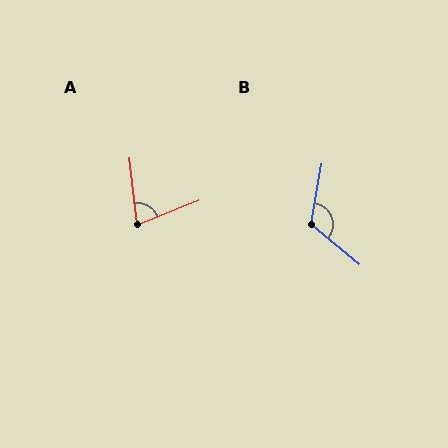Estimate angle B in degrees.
Approximately 120 degrees.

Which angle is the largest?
B, at approximately 120 degrees.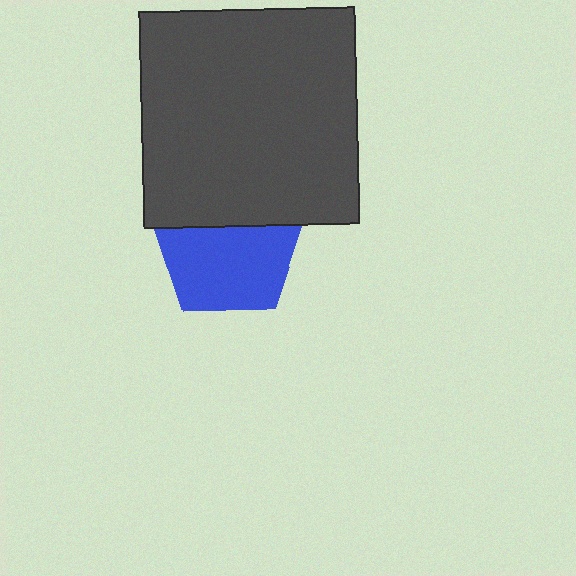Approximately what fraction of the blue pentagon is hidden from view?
Roughly 33% of the blue pentagon is hidden behind the dark gray square.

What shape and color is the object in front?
The object in front is a dark gray square.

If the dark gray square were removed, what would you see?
You would see the complete blue pentagon.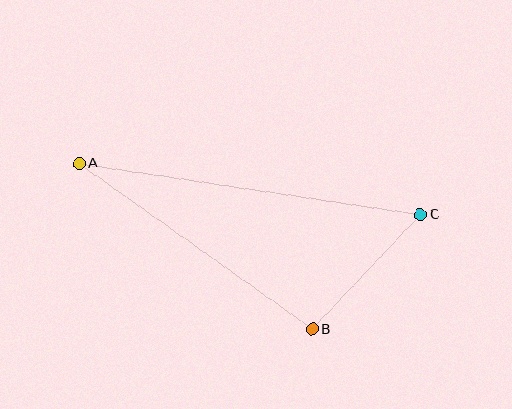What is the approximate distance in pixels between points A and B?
The distance between A and B is approximately 286 pixels.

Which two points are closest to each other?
Points B and C are closest to each other.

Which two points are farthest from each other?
Points A and C are farthest from each other.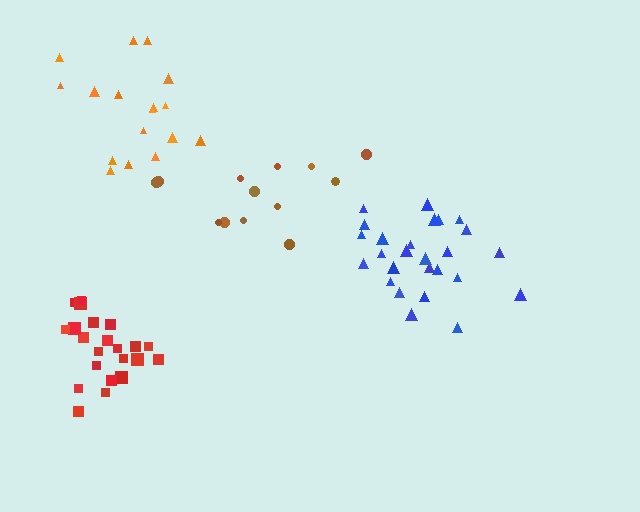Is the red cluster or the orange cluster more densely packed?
Red.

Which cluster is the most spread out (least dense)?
Brown.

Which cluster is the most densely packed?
Blue.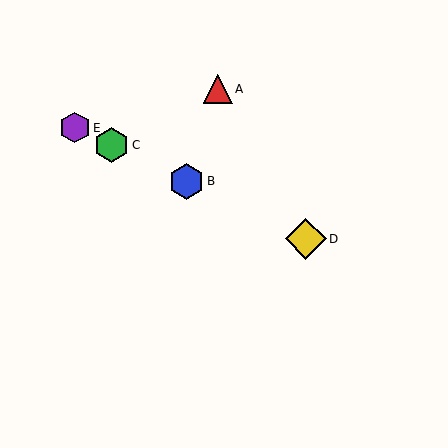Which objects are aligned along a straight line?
Objects B, C, D, E are aligned along a straight line.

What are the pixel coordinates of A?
Object A is at (218, 89).